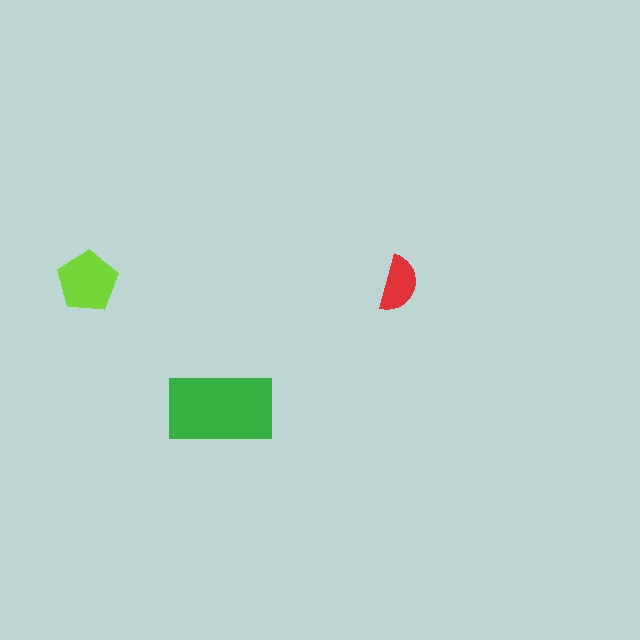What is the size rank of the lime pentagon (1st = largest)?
2nd.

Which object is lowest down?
The green rectangle is bottommost.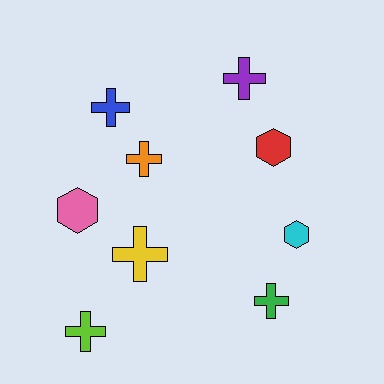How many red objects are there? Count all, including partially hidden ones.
There is 1 red object.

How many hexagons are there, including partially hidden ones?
There are 3 hexagons.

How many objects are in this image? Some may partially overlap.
There are 9 objects.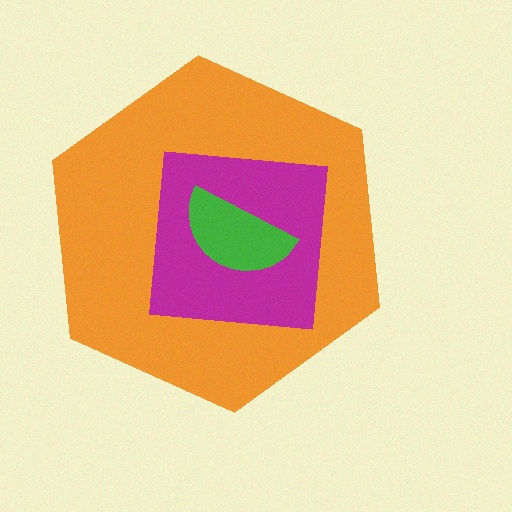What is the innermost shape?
The green semicircle.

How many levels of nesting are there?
3.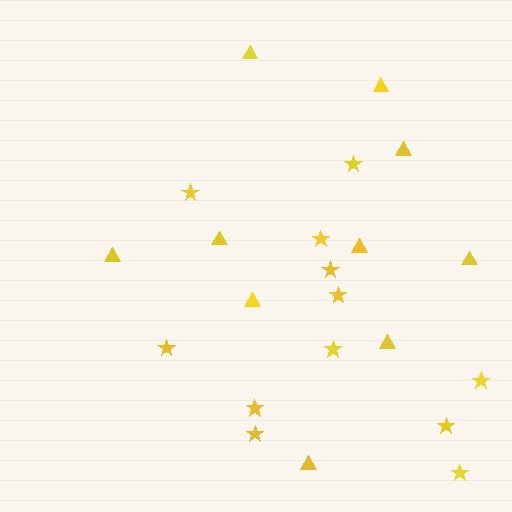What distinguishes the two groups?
There are 2 groups: one group of triangles (10) and one group of stars (12).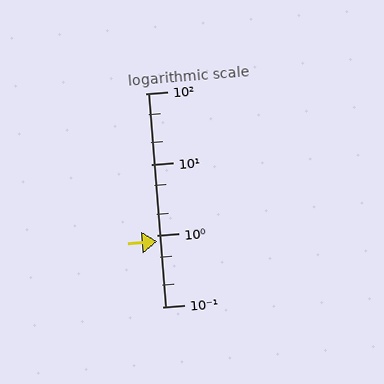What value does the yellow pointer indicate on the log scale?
The pointer indicates approximately 0.83.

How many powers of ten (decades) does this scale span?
The scale spans 3 decades, from 0.1 to 100.